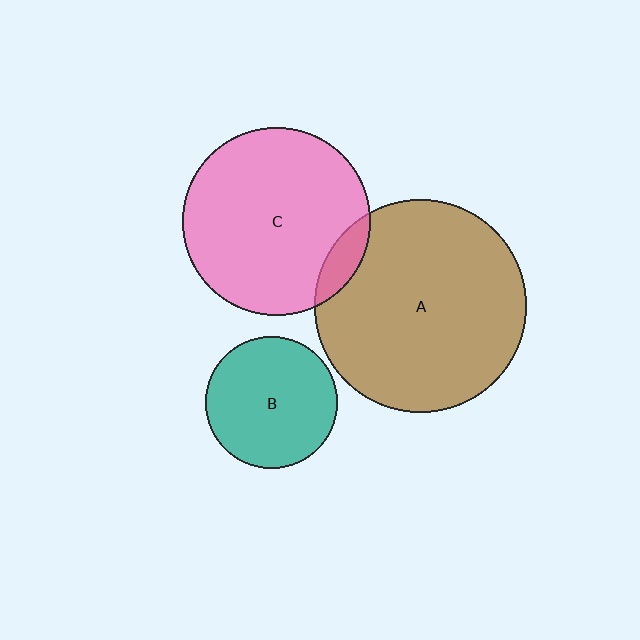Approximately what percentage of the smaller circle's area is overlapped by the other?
Approximately 10%.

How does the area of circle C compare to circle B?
Approximately 2.0 times.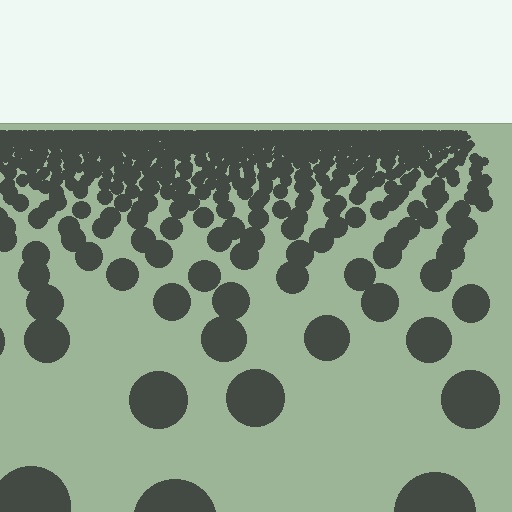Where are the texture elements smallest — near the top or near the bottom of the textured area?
Near the top.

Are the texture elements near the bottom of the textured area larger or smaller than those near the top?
Larger. Near the bottom, elements are closer to the viewer and appear at a bigger on-screen size.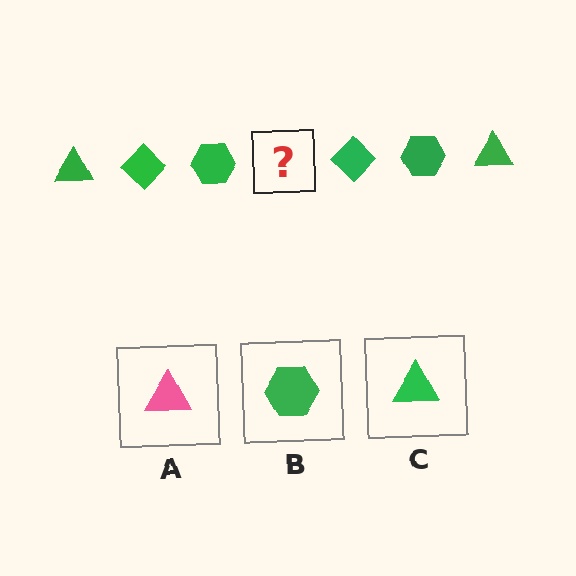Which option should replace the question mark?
Option C.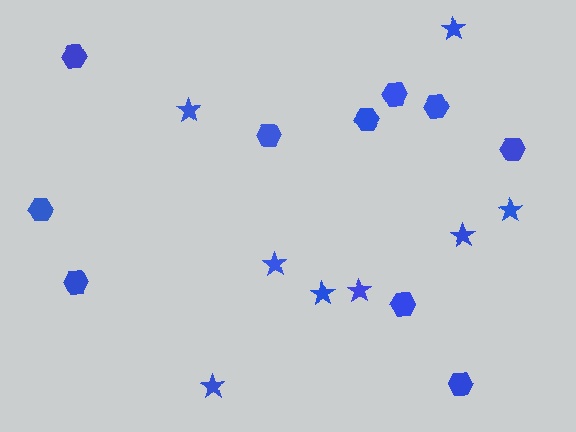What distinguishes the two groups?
There are 2 groups: one group of stars (8) and one group of hexagons (10).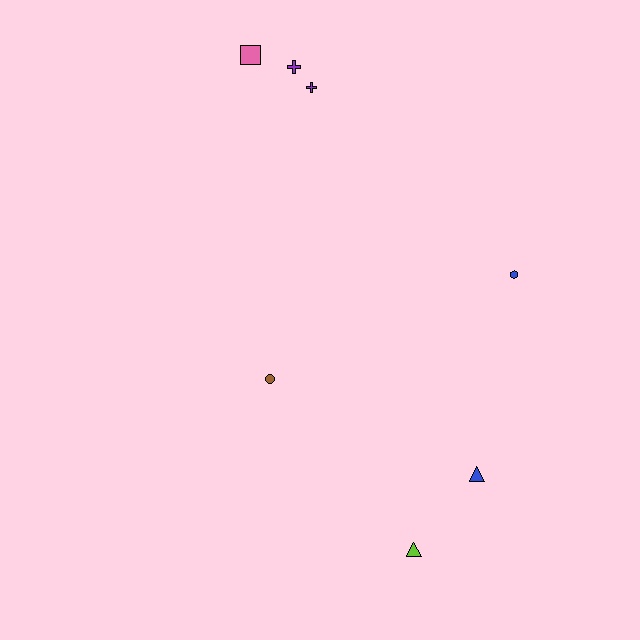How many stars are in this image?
There are no stars.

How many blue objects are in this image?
There are 2 blue objects.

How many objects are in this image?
There are 7 objects.